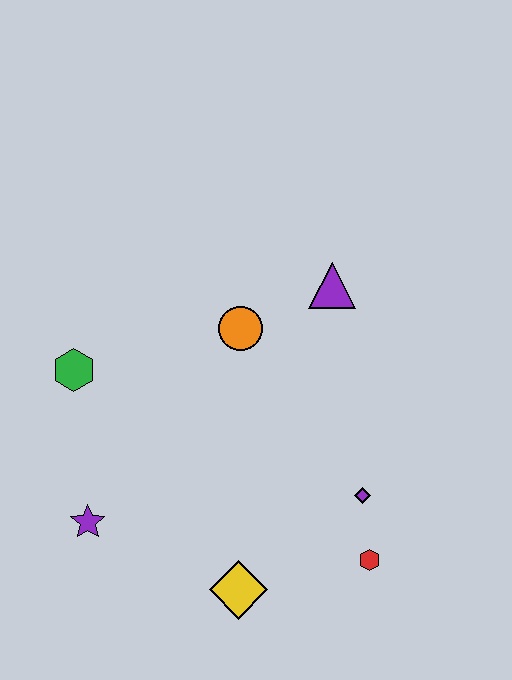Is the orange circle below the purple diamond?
No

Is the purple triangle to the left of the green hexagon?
No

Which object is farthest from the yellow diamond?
The purple triangle is farthest from the yellow diamond.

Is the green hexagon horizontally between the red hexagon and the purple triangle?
No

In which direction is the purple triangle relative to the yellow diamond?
The purple triangle is above the yellow diamond.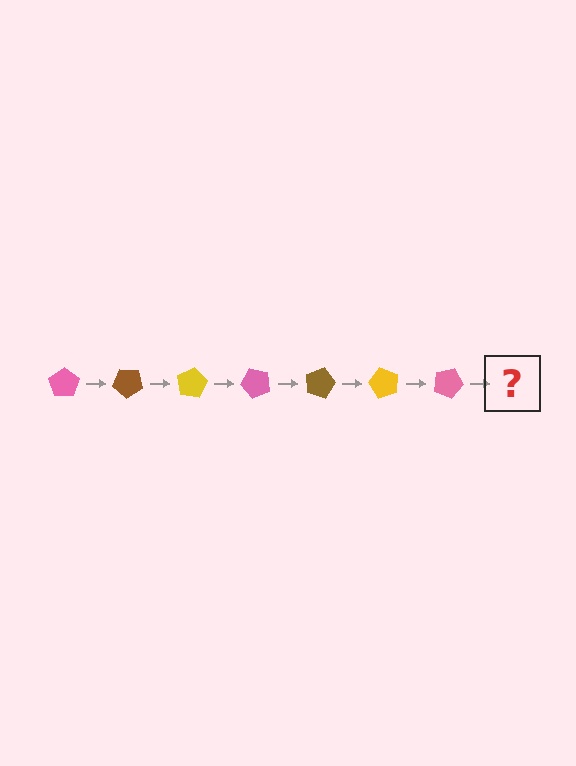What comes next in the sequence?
The next element should be a brown pentagon, rotated 280 degrees from the start.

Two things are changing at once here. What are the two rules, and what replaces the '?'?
The two rules are that it rotates 40 degrees each step and the color cycles through pink, brown, and yellow. The '?' should be a brown pentagon, rotated 280 degrees from the start.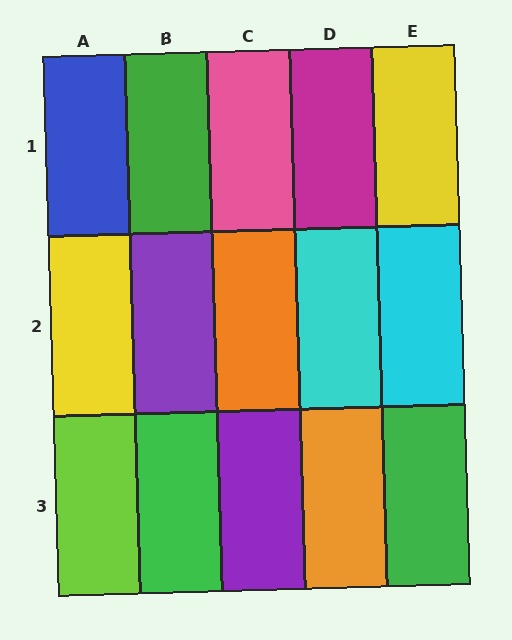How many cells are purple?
2 cells are purple.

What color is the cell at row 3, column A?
Lime.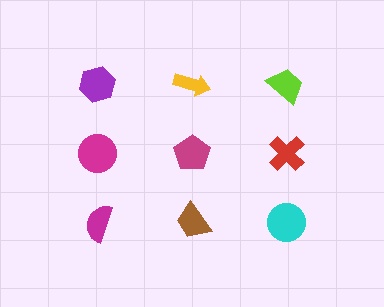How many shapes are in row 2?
3 shapes.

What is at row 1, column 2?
A yellow arrow.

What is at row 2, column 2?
A magenta pentagon.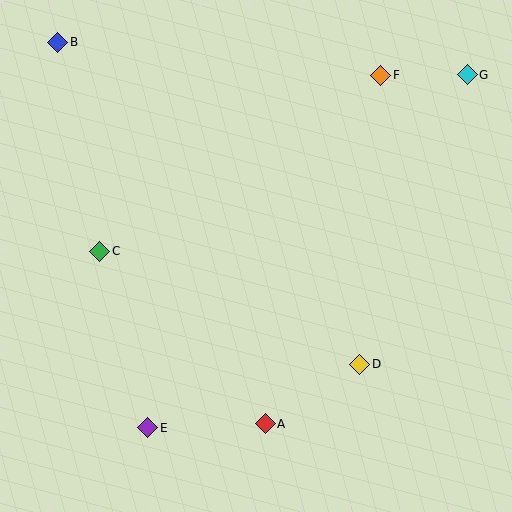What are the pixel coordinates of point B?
Point B is at (58, 42).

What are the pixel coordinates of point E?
Point E is at (148, 428).